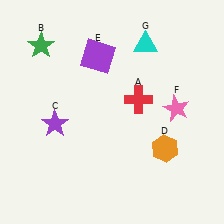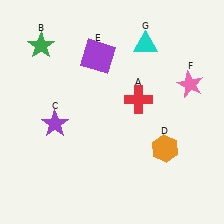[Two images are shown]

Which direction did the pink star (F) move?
The pink star (F) moved up.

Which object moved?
The pink star (F) moved up.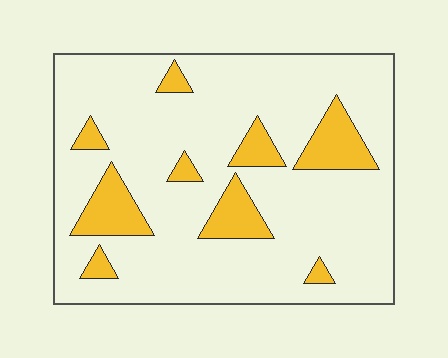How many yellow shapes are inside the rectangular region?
9.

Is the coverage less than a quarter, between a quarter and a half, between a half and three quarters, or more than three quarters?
Less than a quarter.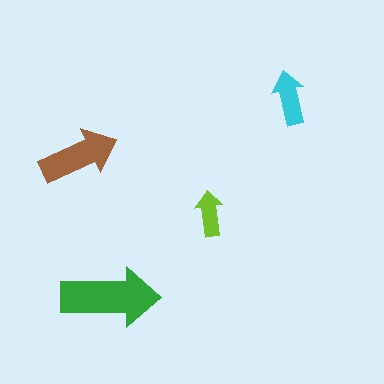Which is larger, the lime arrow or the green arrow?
The green one.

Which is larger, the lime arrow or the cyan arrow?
The cyan one.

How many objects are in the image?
There are 4 objects in the image.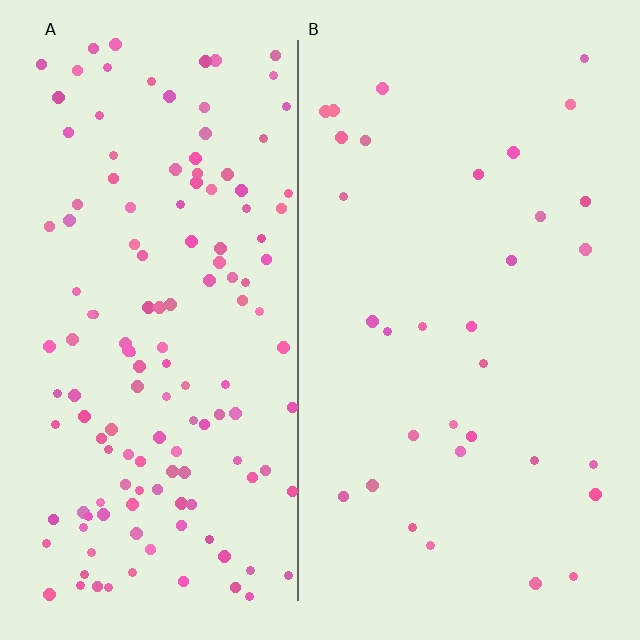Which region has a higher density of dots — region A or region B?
A (the left).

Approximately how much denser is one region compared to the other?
Approximately 4.3× — region A over region B.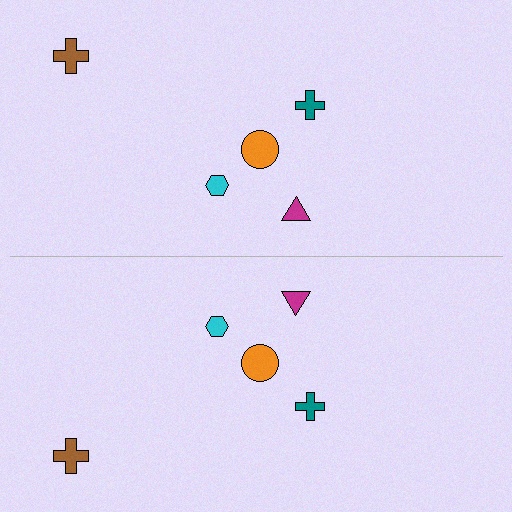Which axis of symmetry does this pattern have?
The pattern has a horizontal axis of symmetry running through the center of the image.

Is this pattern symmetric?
Yes, this pattern has bilateral (reflection) symmetry.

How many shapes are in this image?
There are 10 shapes in this image.